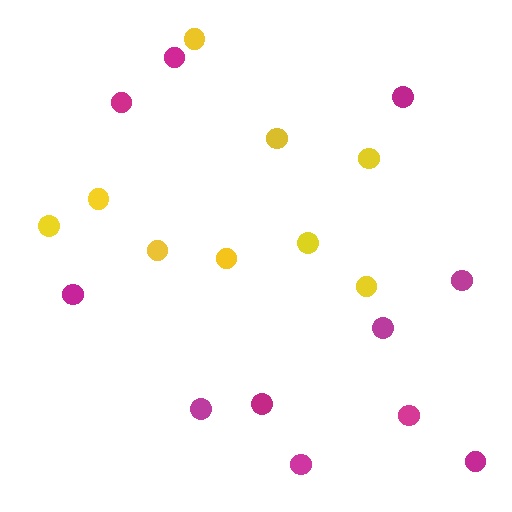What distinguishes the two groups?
There are 2 groups: one group of yellow circles (9) and one group of magenta circles (11).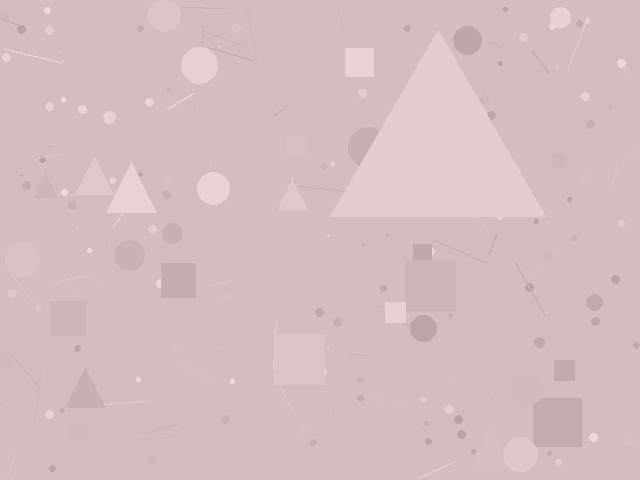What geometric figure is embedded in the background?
A triangle is embedded in the background.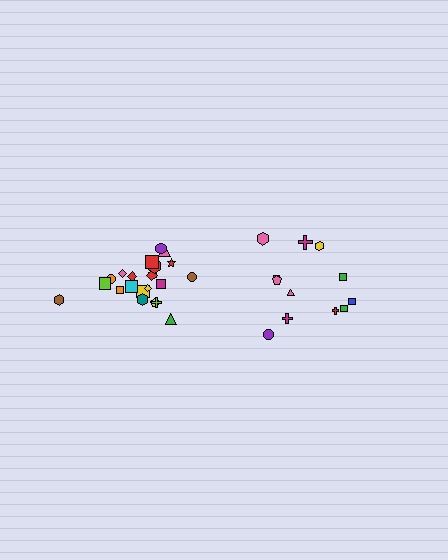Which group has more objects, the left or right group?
The left group.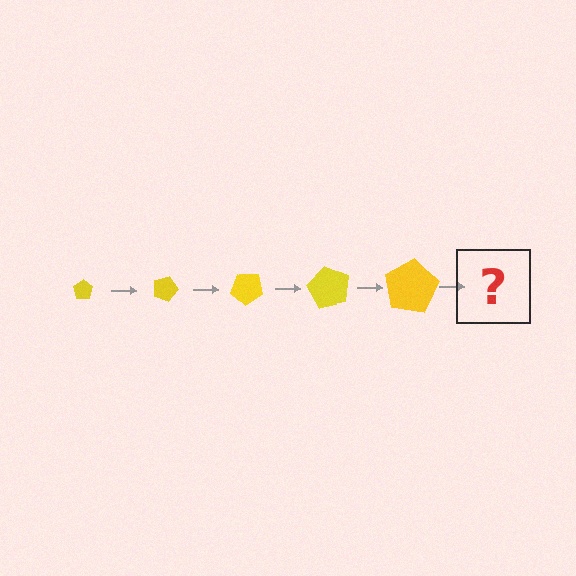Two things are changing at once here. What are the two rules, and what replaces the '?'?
The two rules are that the pentagon grows larger each step and it rotates 20 degrees each step. The '?' should be a pentagon, larger than the previous one and rotated 100 degrees from the start.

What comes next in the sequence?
The next element should be a pentagon, larger than the previous one and rotated 100 degrees from the start.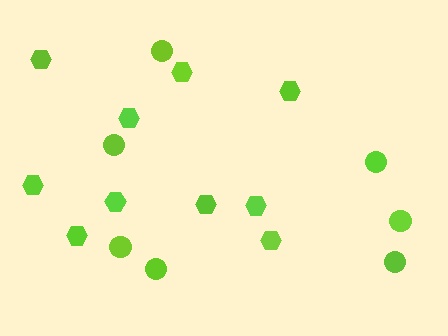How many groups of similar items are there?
There are 2 groups: one group of hexagons (10) and one group of circles (7).